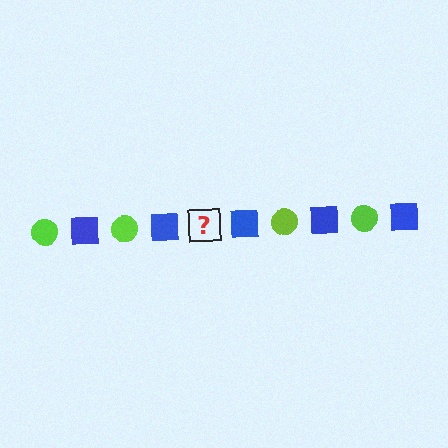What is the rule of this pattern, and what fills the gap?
The rule is that the pattern alternates between lime circle and blue square. The gap should be filled with a lime circle.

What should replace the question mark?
The question mark should be replaced with a lime circle.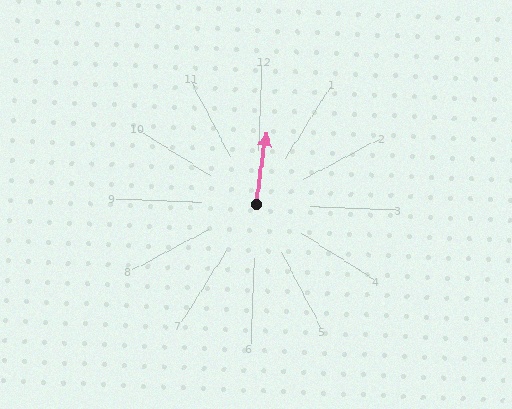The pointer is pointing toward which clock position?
Roughly 12 o'clock.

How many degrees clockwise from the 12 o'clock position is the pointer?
Approximately 6 degrees.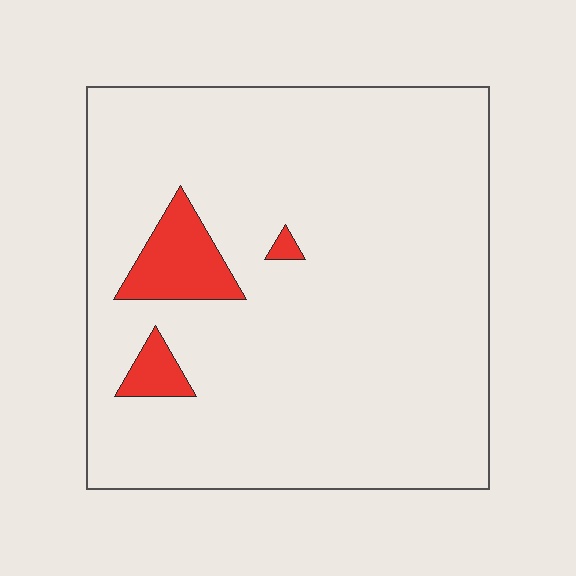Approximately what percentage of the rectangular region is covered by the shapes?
Approximately 5%.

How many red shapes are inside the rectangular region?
3.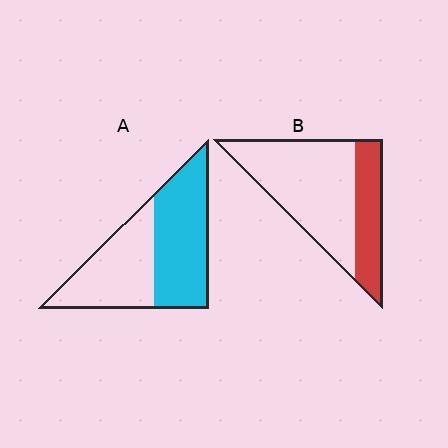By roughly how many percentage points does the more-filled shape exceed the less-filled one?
By roughly 25 percentage points (A over B).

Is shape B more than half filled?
No.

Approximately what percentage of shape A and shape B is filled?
A is approximately 55% and B is approximately 30%.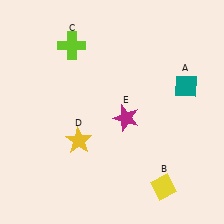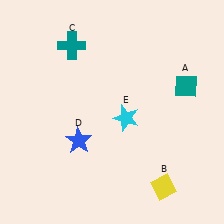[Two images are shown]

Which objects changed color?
C changed from lime to teal. D changed from yellow to blue. E changed from magenta to cyan.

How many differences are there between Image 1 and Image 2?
There are 3 differences between the two images.